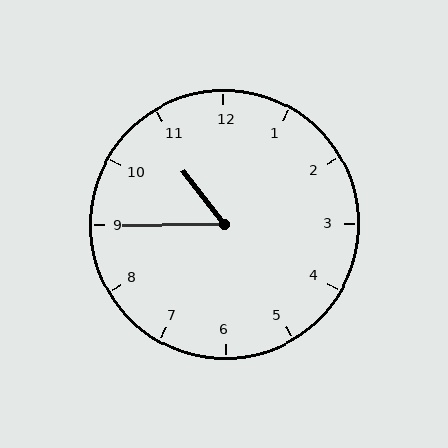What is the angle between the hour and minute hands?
Approximately 52 degrees.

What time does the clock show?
10:45.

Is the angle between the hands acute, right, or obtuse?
It is acute.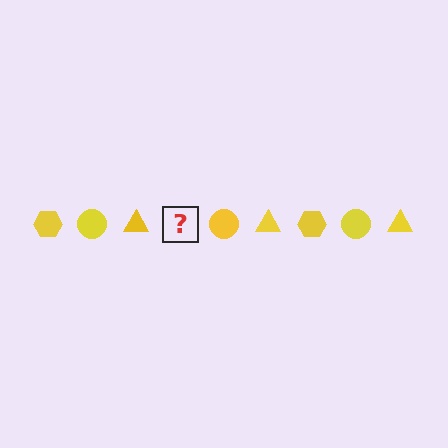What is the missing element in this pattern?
The missing element is a yellow hexagon.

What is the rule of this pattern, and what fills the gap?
The rule is that the pattern cycles through hexagon, circle, triangle shapes in yellow. The gap should be filled with a yellow hexagon.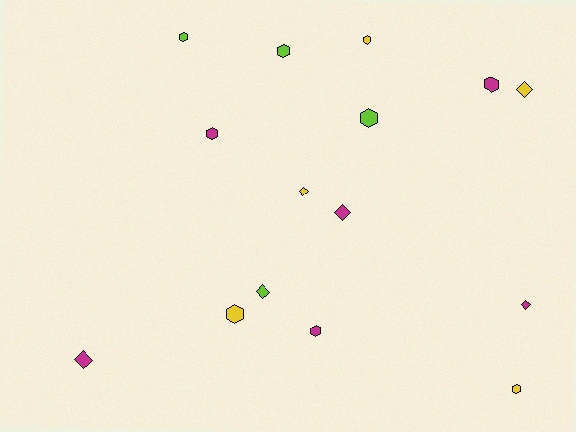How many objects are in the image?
There are 15 objects.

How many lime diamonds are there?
There is 1 lime diamond.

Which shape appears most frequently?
Hexagon, with 9 objects.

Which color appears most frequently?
Magenta, with 6 objects.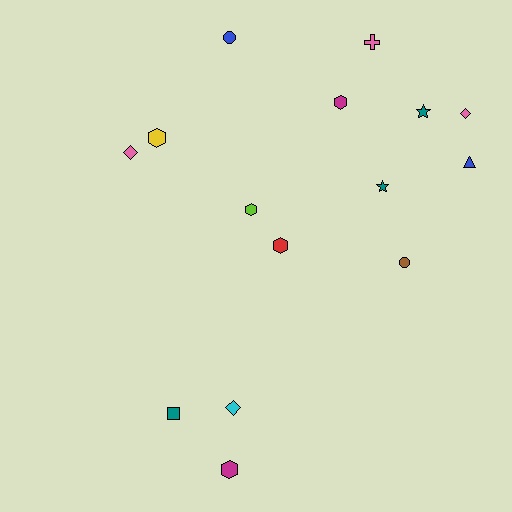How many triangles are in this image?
There is 1 triangle.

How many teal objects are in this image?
There are 3 teal objects.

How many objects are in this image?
There are 15 objects.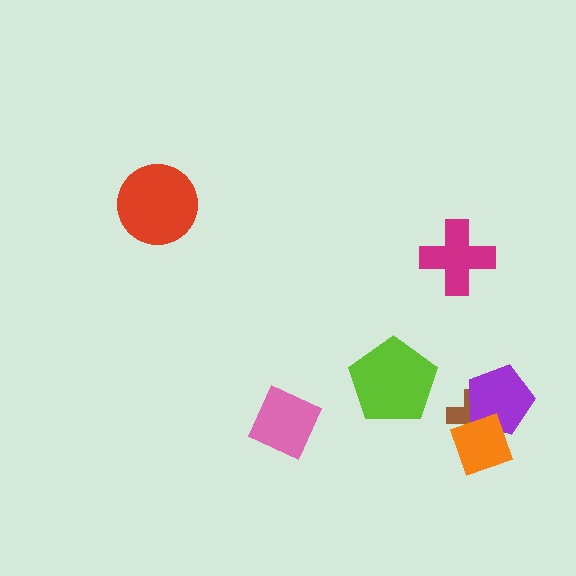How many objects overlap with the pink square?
0 objects overlap with the pink square.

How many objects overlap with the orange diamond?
2 objects overlap with the orange diamond.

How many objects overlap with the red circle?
0 objects overlap with the red circle.